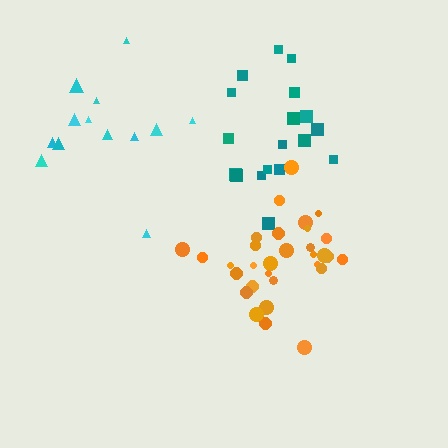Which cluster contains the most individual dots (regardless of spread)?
Orange (31).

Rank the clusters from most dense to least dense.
orange, teal, cyan.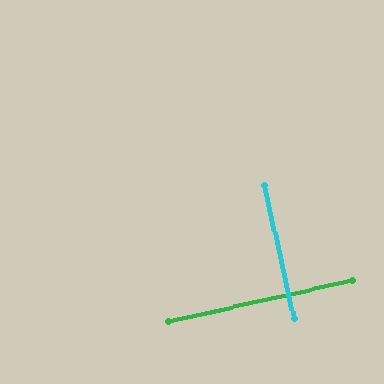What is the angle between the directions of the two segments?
Approximately 90 degrees.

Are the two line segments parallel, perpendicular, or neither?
Perpendicular — they meet at approximately 90°.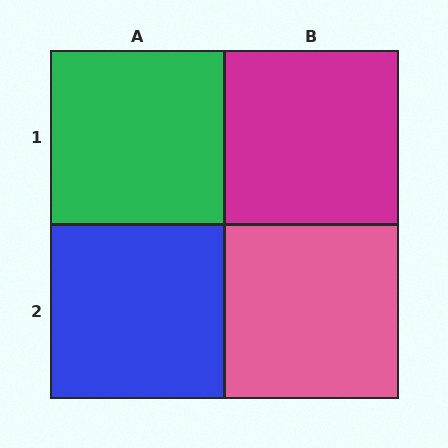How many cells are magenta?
1 cell is magenta.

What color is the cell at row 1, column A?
Green.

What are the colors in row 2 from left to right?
Blue, pink.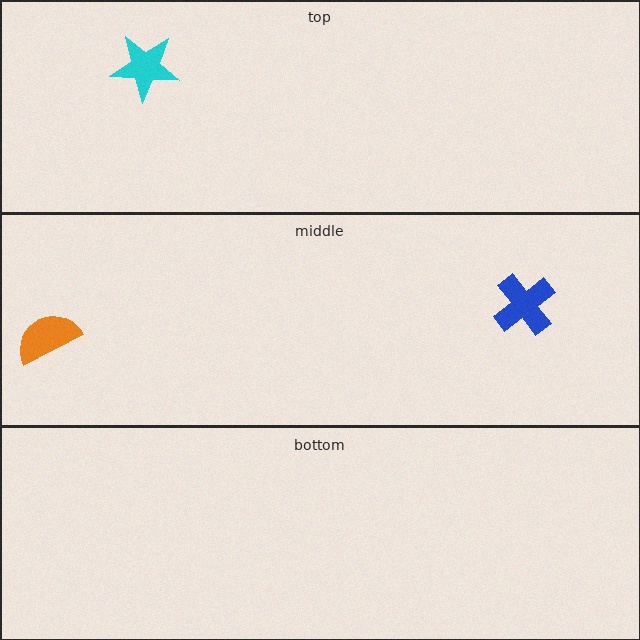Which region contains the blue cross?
The middle region.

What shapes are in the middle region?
The orange semicircle, the blue cross.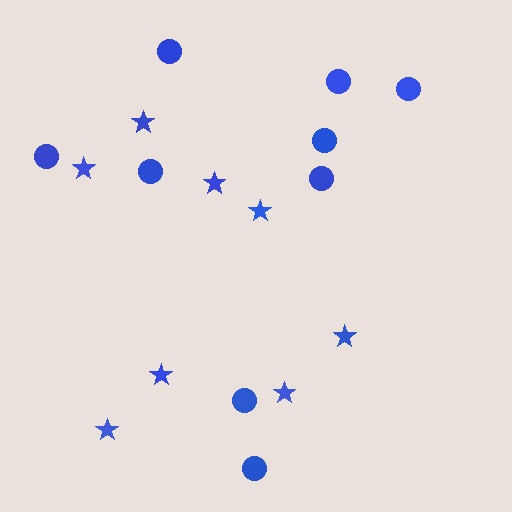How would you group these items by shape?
There are 2 groups: one group of circles (9) and one group of stars (8).